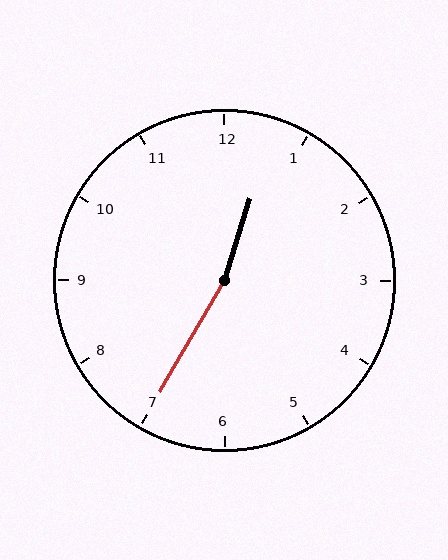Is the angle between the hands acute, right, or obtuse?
It is obtuse.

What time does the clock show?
12:35.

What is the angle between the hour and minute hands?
Approximately 168 degrees.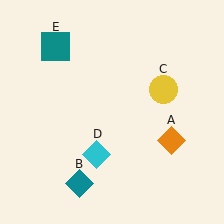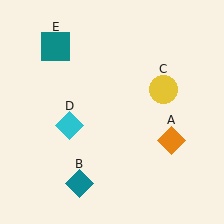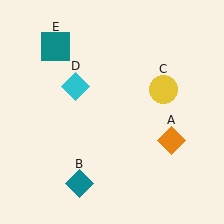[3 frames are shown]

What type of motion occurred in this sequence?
The cyan diamond (object D) rotated clockwise around the center of the scene.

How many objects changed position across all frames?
1 object changed position: cyan diamond (object D).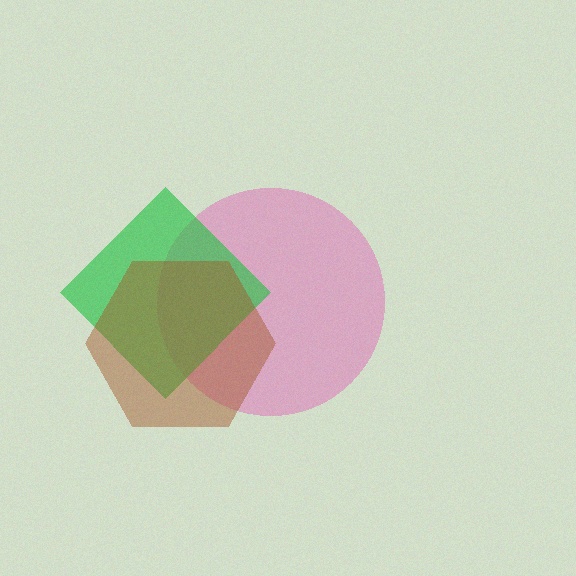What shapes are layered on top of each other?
The layered shapes are: a pink circle, a green diamond, a brown hexagon.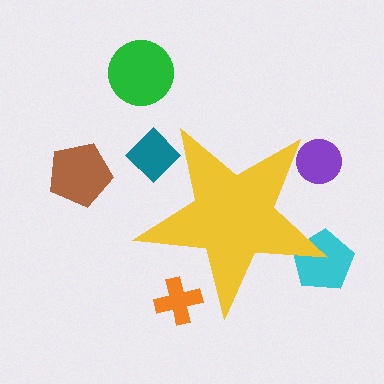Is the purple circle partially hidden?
Yes, the purple circle is partially hidden behind the yellow star.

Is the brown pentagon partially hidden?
No, the brown pentagon is fully visible.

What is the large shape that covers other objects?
A yellow star.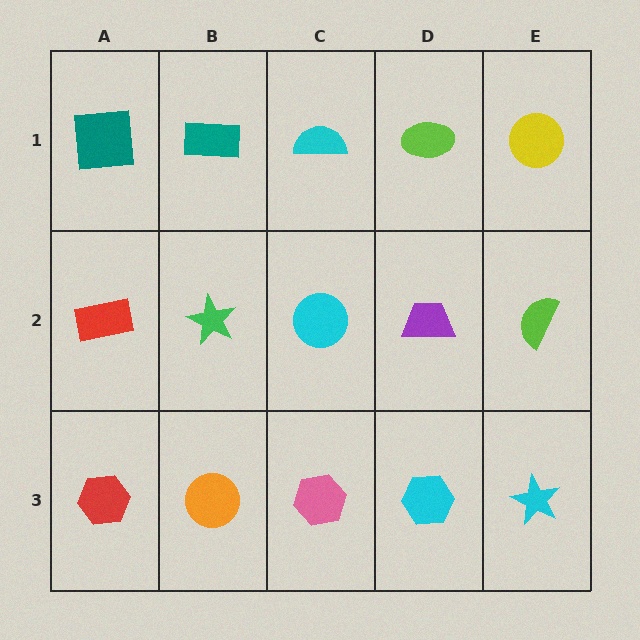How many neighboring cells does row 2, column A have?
3.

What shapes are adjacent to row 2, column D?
A lime ellipse (row 1, column D), a cyan hexagon (row 3, column D), a cyan circle (row 2, column C), a lime semicircle (row 2, column E).